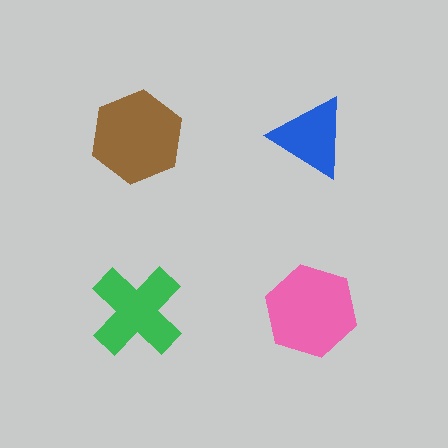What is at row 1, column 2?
A blue triangle.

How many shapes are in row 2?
2 shapes.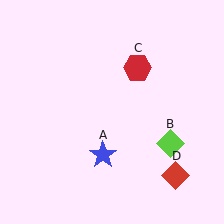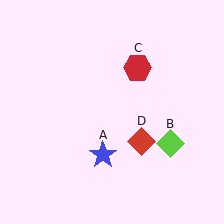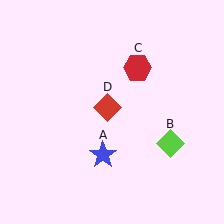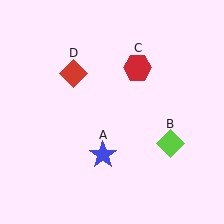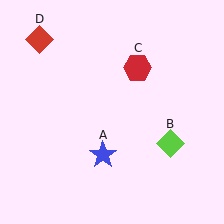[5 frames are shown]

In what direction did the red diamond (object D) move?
The red diamond (object D) moved up and to the left.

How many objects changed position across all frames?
1 object changed position: red diamond (object D).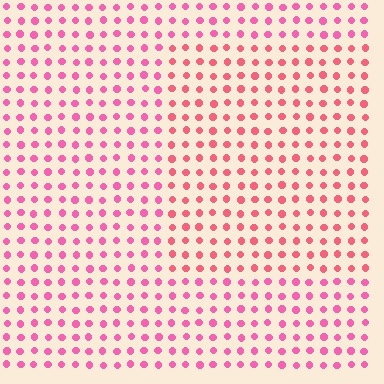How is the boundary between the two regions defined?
The boundary is defined purely by a slight shift in hue (about 22 degrees). Spacing, size, and orientation are identical on both sides.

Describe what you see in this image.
The image is filled with small pink elements in a uniform arrangement. A rectangle-shaped region is visible where the elements are tinted to a slightly different hue, forming a subtle color boundary.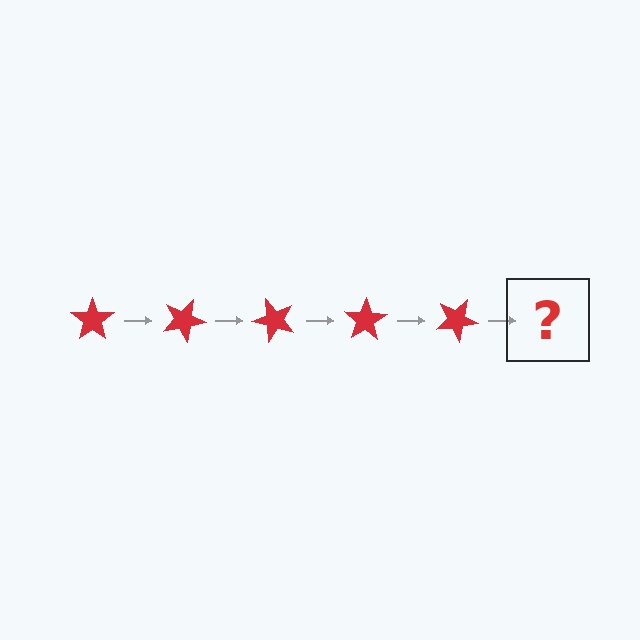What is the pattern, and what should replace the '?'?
The pattern is that the star rotates 25 degrees each step. The '?' should be a red star rotated 125 degrees.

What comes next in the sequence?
The next element should be a red star rotated 125 degrees.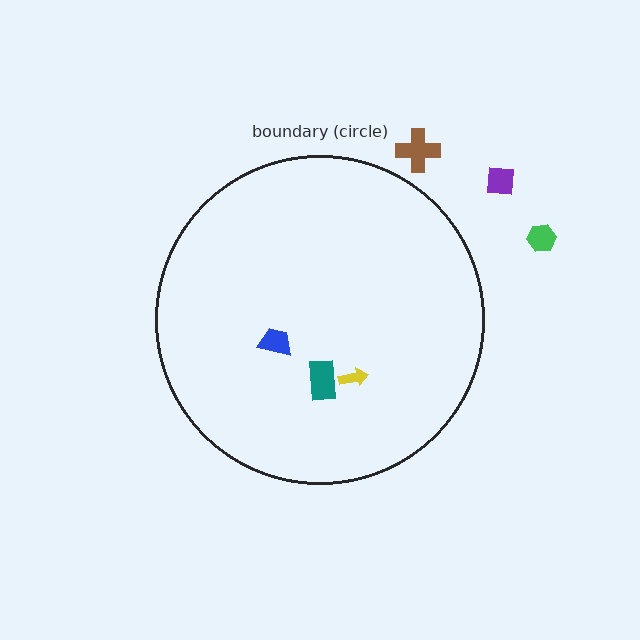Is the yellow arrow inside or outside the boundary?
Inside.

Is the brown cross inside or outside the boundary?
Outside.